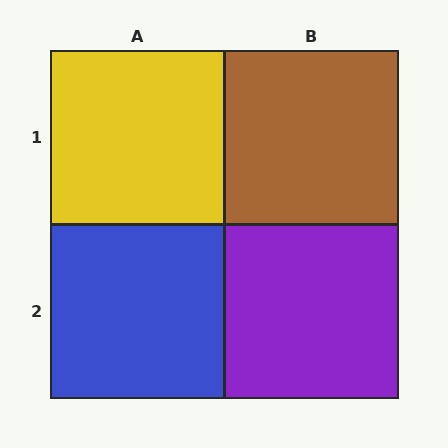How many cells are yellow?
1 cell is yellow.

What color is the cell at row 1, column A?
Yellow.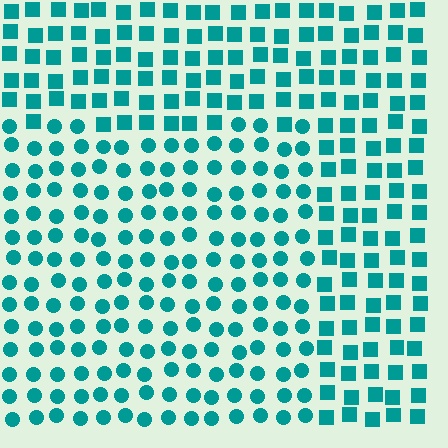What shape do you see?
I see a rectangle.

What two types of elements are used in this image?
The image uses circles inside the rectangle region and squares outside it.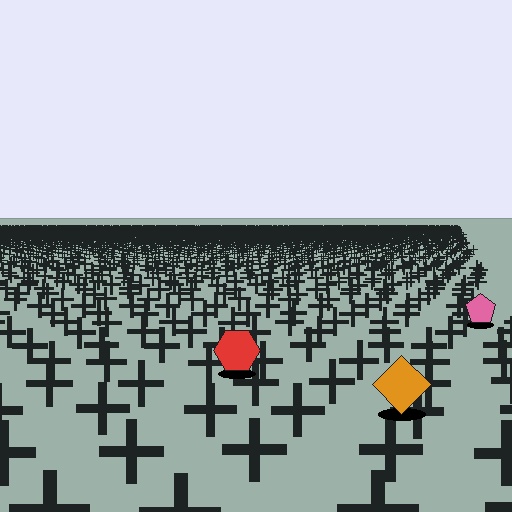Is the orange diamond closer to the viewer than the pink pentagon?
Yes. The orange diamond is closer — you can tell from the texture gradient: the ground texture is coarser near it.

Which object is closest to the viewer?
The orange diamond is closest. The texture marks near it are larger and more spread out.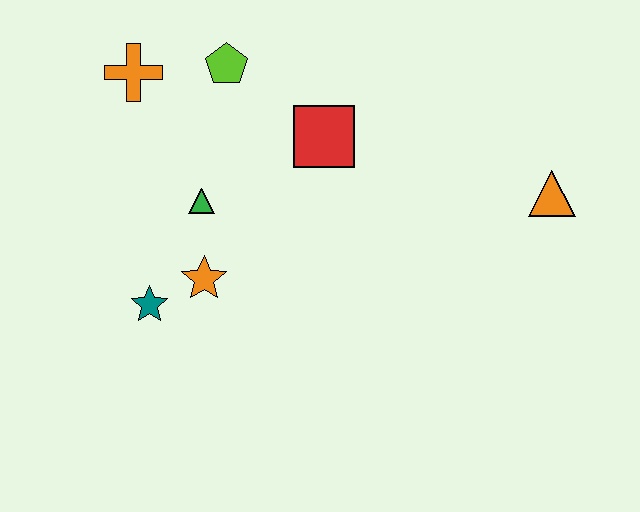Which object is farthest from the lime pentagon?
The orange triangle is farthest from the lime pentagon.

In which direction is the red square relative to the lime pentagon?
The red square is to the right of the lime pentagon.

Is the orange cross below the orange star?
No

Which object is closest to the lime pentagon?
The orange cross is closest to the lime pentagon.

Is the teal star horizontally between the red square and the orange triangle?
No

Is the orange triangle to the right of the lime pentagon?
Yes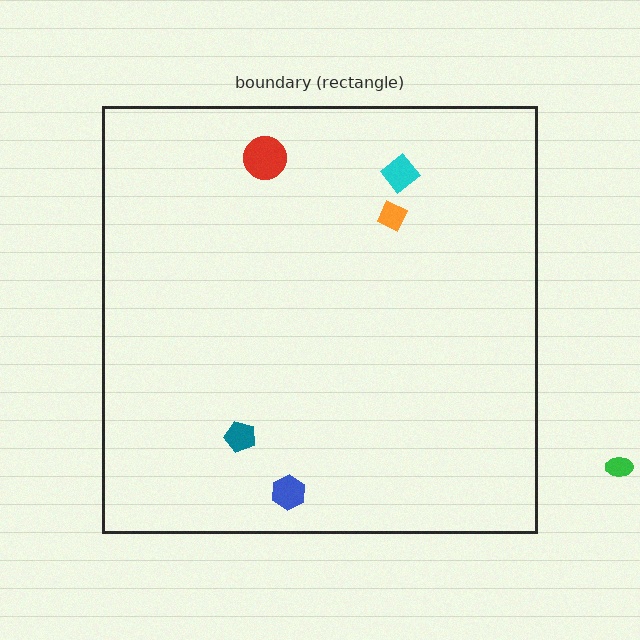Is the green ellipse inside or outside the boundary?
Outside.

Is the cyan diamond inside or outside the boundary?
Inside.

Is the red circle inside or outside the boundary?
Inside.